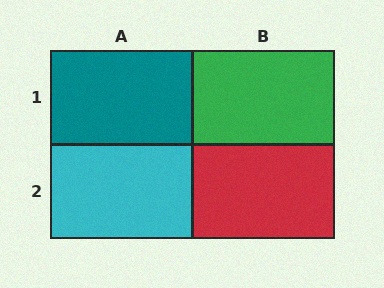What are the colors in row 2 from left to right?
Cyan, red.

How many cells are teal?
1 cell is teal.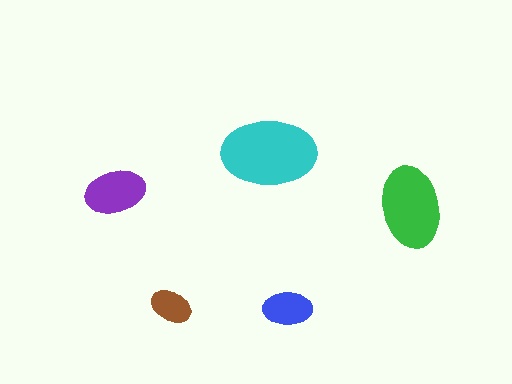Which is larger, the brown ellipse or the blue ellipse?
The blue one.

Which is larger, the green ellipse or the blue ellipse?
The green one.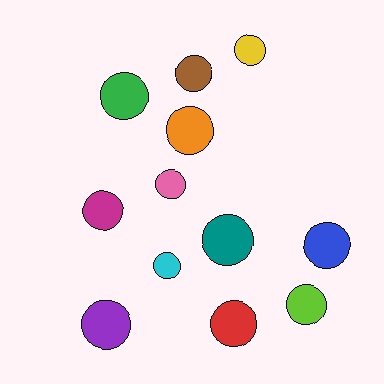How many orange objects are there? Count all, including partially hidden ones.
There is 1 orange object.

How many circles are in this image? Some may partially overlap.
There are 12 circles.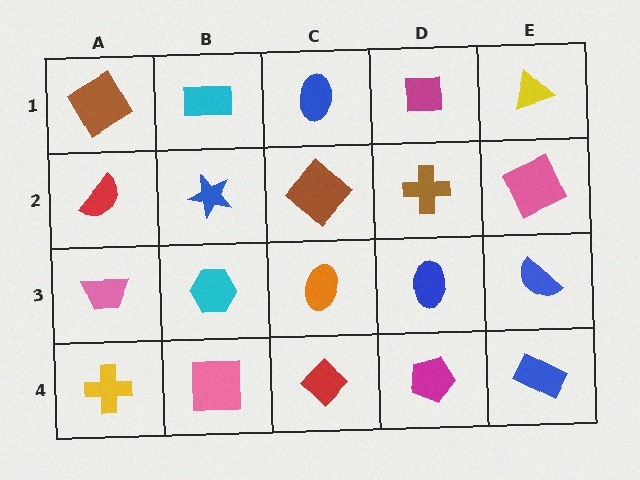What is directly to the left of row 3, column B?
A pink trapezoid.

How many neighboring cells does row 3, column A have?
3.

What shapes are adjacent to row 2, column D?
A magenta square (row 1, column D), a blue ellipse (row 3, column D), a brown diamond (row 2, column C), a pink square (row 2, column E).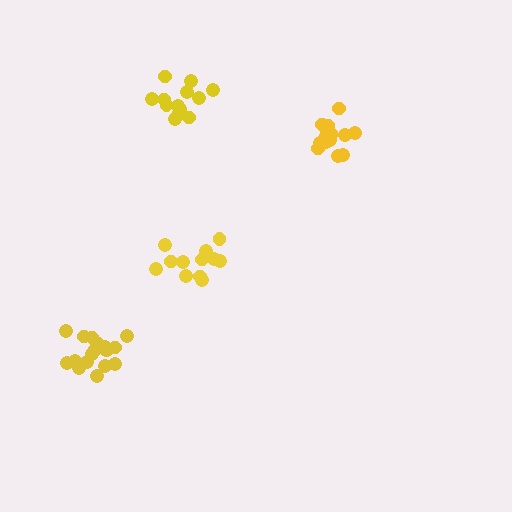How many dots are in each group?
Group 1: 12 dots, Group 2: 16 dots, Group 3: 18 dots, Group 4: 13 dots (59 total).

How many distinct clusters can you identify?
There are 4 distinct clusters.